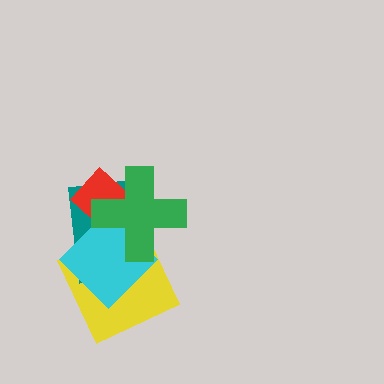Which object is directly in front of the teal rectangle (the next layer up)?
The red diamond is directly in front of the teal rectangle.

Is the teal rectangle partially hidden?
Yes, it is partially covered by another shape.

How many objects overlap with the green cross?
4 objects overlap with the green cross.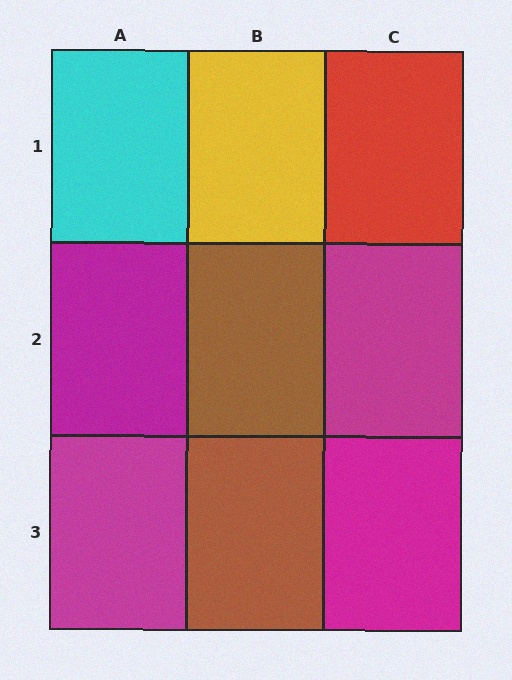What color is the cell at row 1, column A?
Cyan.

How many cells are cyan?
1 cell is cyan.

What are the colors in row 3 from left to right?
Magenta, brown, magenta.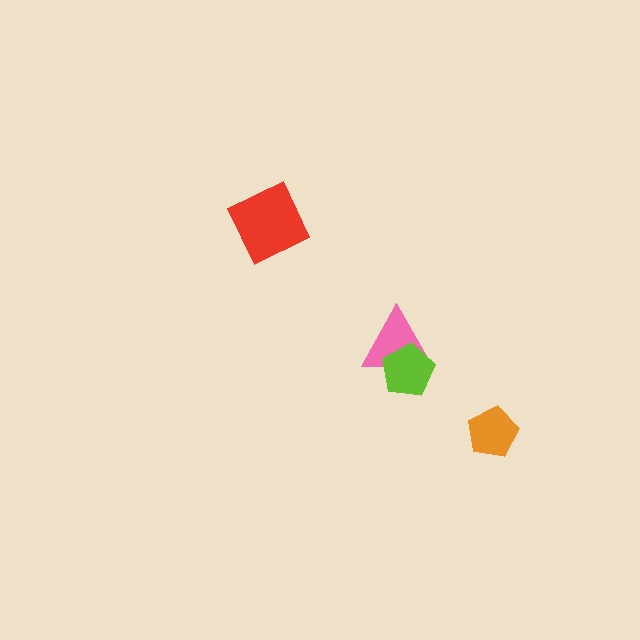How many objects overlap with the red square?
0 objects overlap with the red square.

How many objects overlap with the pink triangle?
1 object overlaps with the pink triangle.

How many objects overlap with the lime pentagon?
1 object overlaps with the lime pentagon.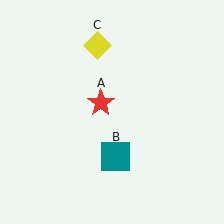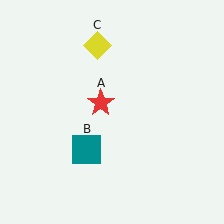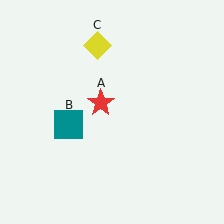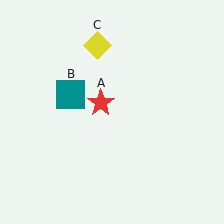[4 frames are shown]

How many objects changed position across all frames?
1 object changed position: teal square (object B).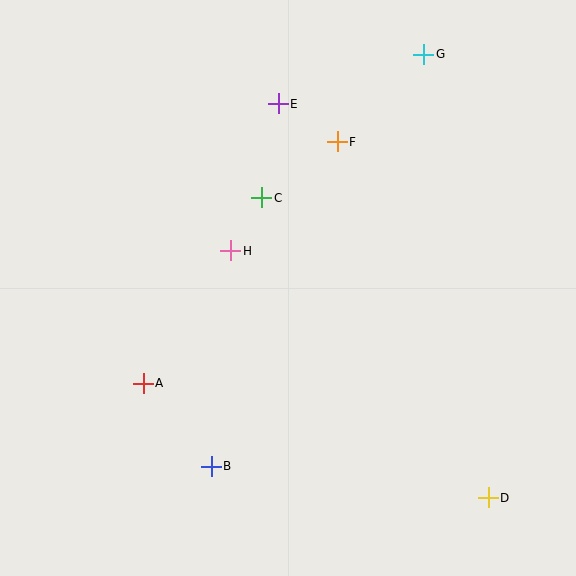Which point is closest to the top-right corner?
Point G is closest to the top-right corner.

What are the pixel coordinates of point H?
Point H is at (231, 251).